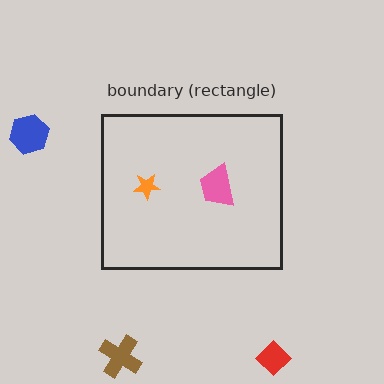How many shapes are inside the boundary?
2 inside, 3 outside.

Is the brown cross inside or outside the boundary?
Outside.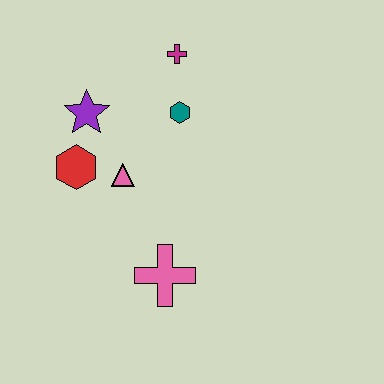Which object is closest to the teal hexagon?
The magenta cross is closest to the teal hexagon.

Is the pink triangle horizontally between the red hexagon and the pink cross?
Yes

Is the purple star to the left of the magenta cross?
Yes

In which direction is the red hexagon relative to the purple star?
The red hexagon is below the purple star.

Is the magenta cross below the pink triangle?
No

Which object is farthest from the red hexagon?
The magenta cross is farthest from the red hexagon.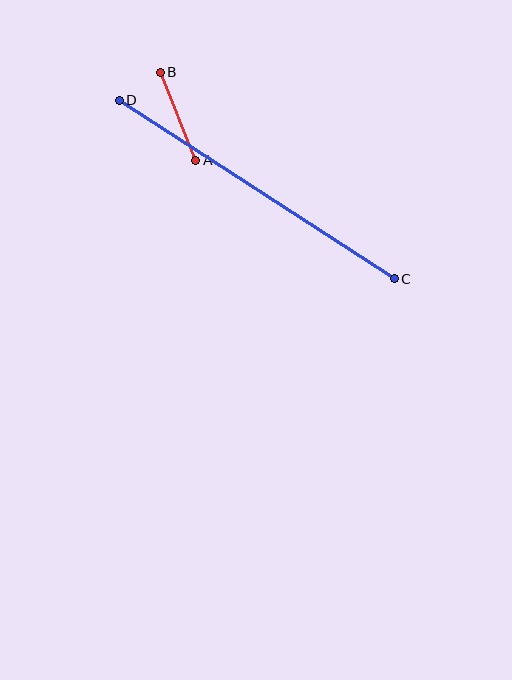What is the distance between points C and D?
The distance is approximately 328 pixels.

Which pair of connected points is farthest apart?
Points C and D are farthest apart.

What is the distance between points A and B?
The distance is approximately 95 pixels.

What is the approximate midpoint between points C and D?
The midpoint is at approximately (257, 190) pixels.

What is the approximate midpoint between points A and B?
The midpoint is at approximately (178, 116) pixels.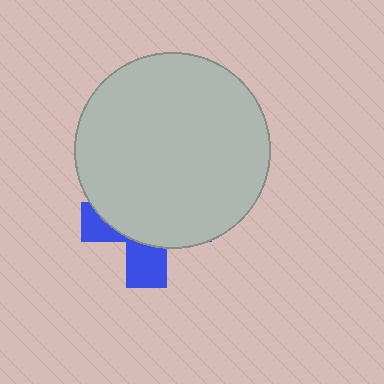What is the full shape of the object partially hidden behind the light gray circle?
The partially hidden object is a blue cross.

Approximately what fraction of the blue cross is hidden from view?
Roughly 69% of the blue cross is hidden behind the light gray circle.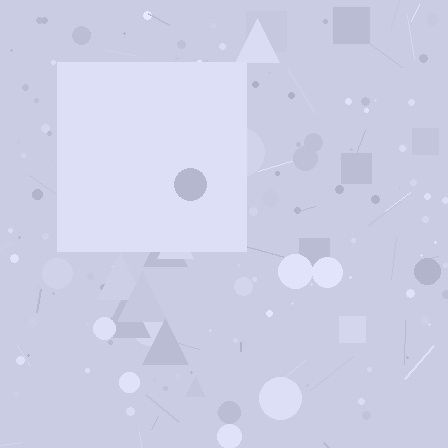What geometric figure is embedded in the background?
A square is embedded in the background.